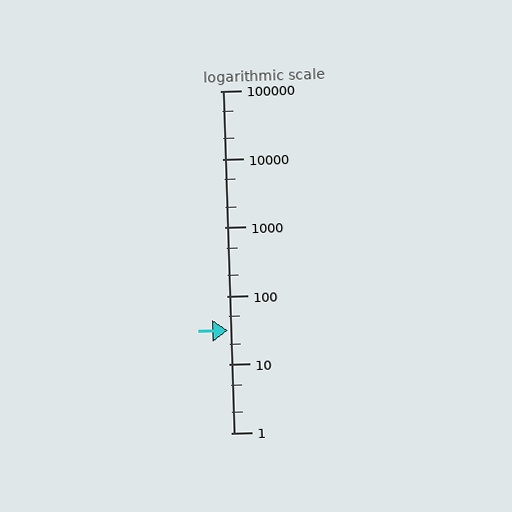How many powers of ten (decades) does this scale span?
The scale spans 5 decades, from 1 to 100000.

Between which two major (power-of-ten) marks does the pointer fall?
The pointer is between 10 and 100.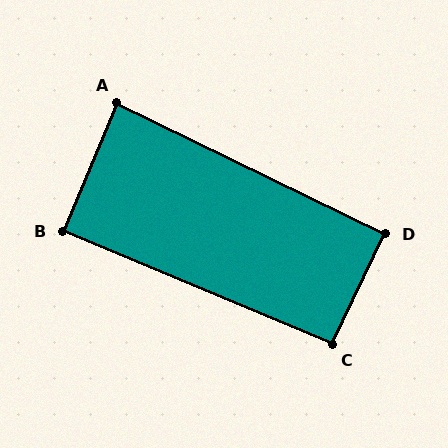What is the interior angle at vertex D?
Approximately 90 degrees (approximately right).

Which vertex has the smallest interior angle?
A, at approximately 87 degrees.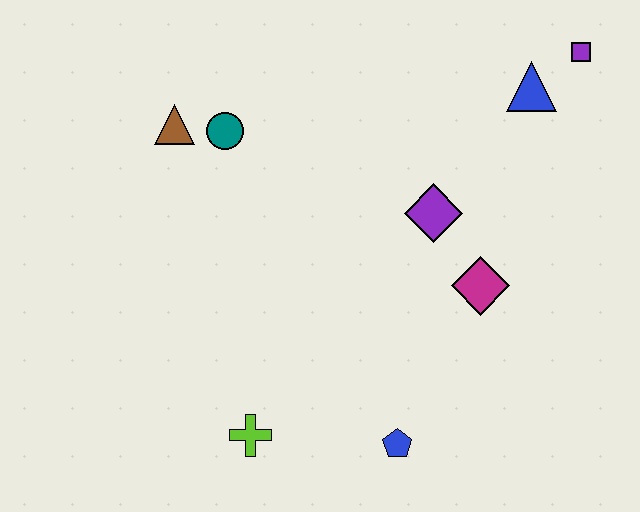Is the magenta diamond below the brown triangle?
Yes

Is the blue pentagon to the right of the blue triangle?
No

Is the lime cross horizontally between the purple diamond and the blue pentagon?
No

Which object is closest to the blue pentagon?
The lime cross is closest to the blue pentagon.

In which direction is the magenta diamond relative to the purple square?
The magenta diamond is below the purple square.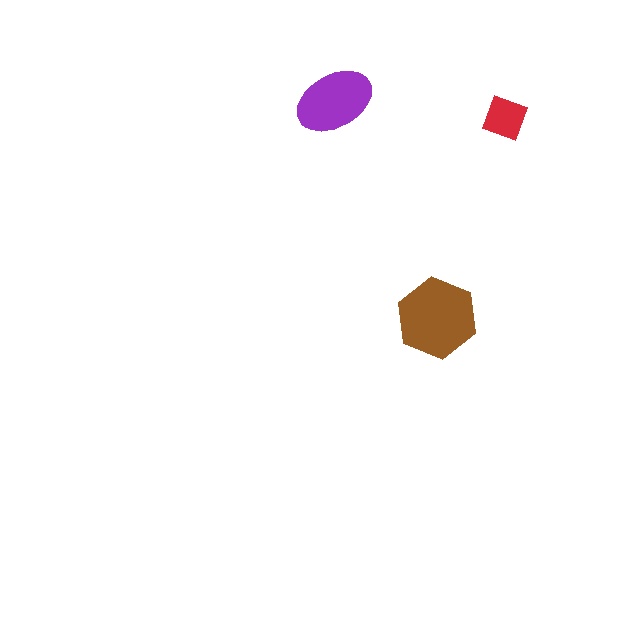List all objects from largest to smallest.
The brown hexagon, the purple ellipse, the red diamond.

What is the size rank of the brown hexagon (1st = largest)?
1st.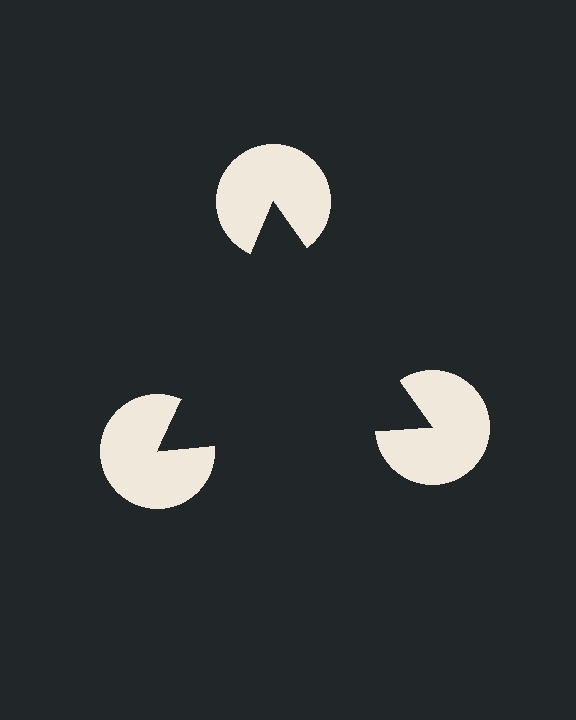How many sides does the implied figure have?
3 sides.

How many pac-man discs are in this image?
There are 3 — one at each vertex of the illusory triangle.